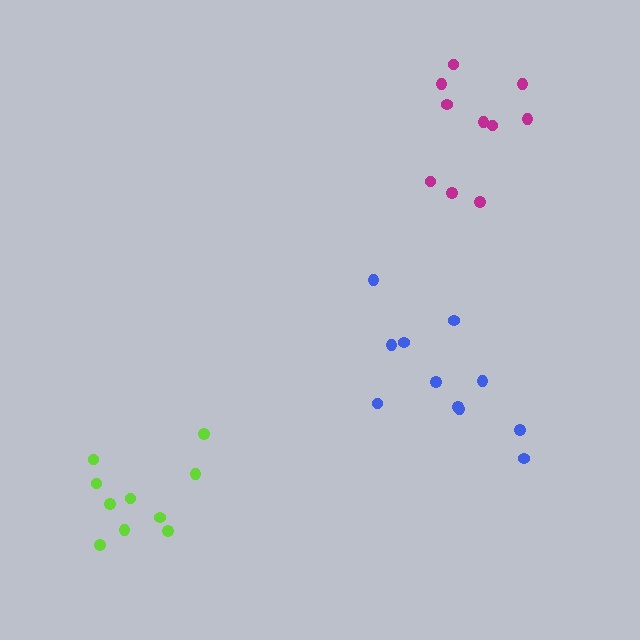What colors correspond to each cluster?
The clusters are colored: magenta, lime, blue.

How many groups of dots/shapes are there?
There are 3 groups.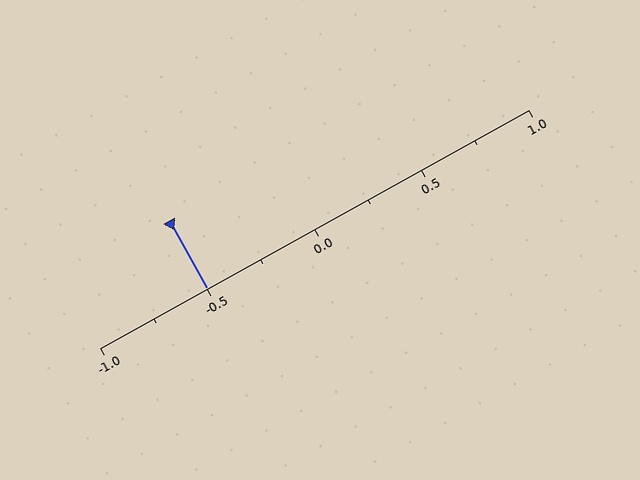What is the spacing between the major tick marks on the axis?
The major ticks are spaced 0.5 apart.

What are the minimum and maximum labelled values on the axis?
The axis runs from -1.0 to 1.0.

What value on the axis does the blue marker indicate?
The marker indicates approximately -0.5.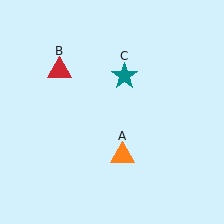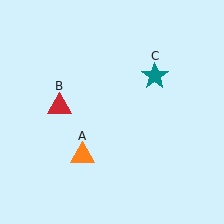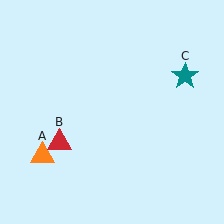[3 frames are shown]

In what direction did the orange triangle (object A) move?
The orange triangle (object A) moved left.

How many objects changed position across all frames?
3 objects changed position: orange triangle (object A), red triangle (object B), teal star (object C).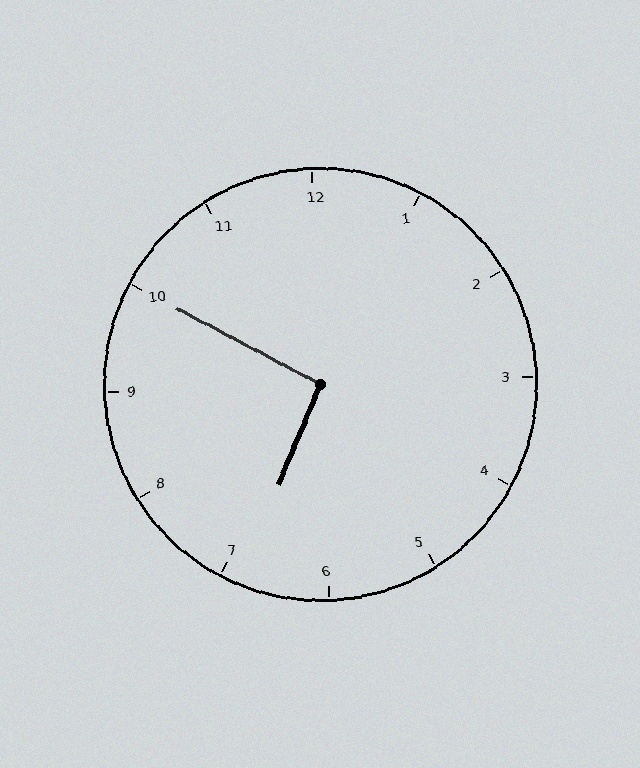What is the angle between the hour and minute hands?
Approximately 95 degrees.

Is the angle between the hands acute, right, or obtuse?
It is right.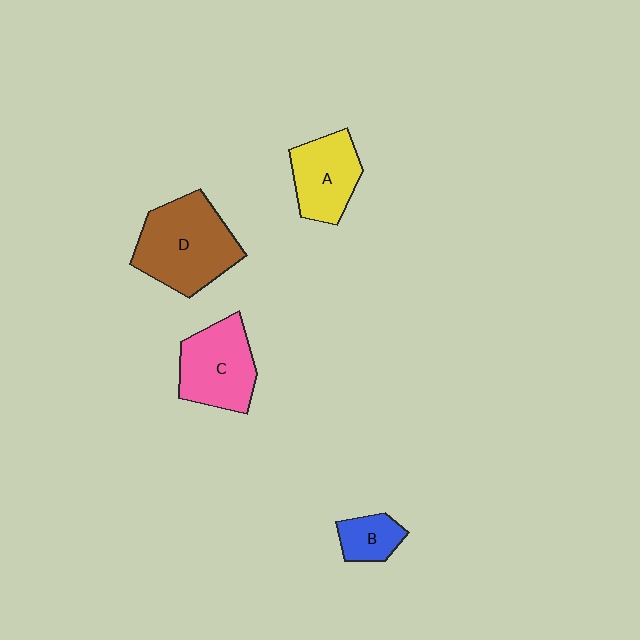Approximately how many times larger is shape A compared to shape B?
Approximately 1.9 times.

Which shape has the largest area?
Shape D (brown).